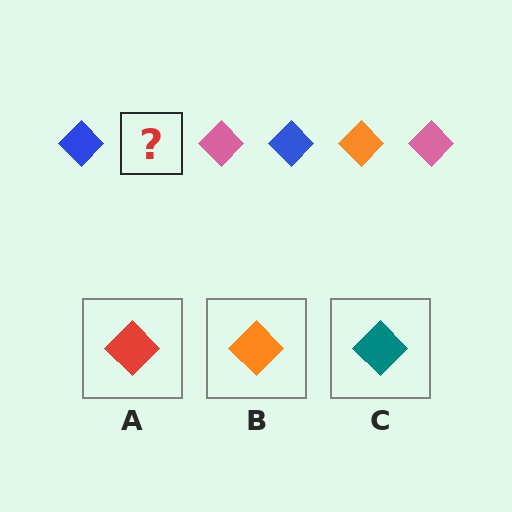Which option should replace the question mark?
Option B.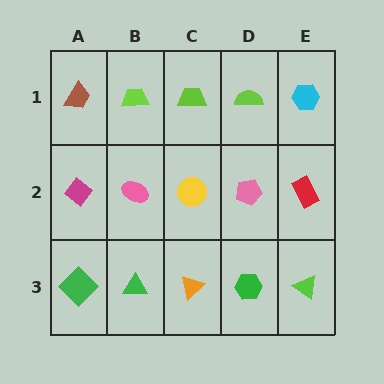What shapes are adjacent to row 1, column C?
A yellow circle (row 2, column C), a lime trapezoid (row 1, column B), a lime semicircle (row 1, column D).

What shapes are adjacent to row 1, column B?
A pink ellipse (row 2, column B), a brown trapezoid (row 1, column A), a lime trapezoid (row 1, column C).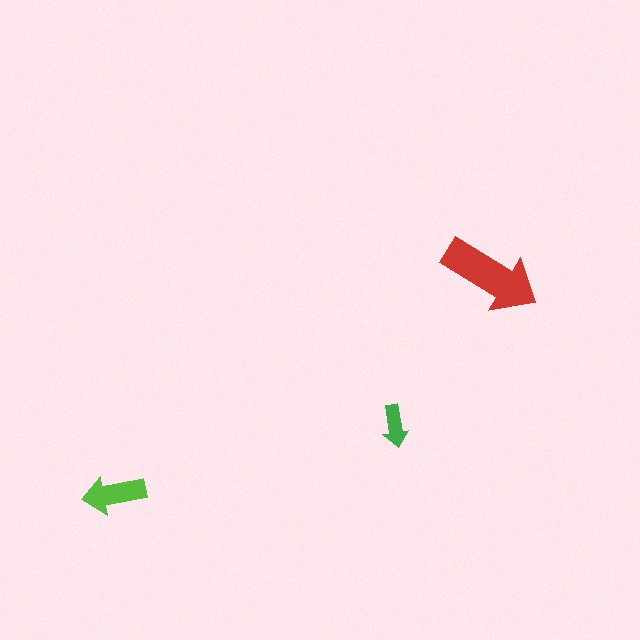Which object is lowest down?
The lime arrow is bottommost.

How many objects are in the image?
There are 3 objects in the image.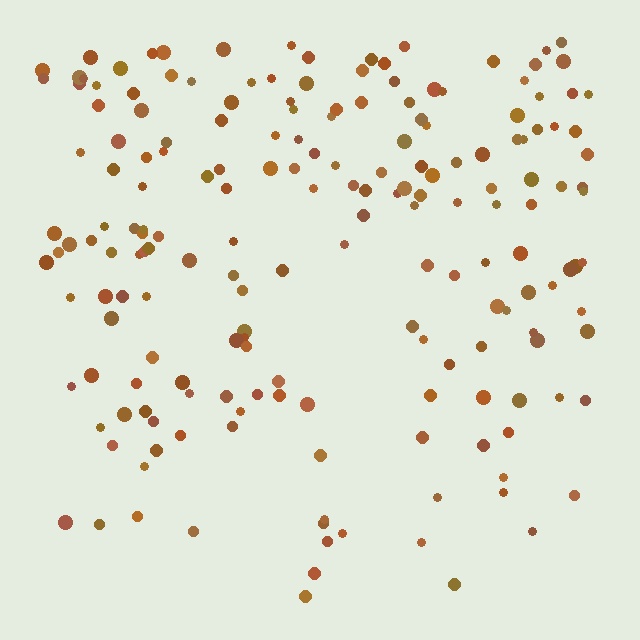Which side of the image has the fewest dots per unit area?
The bottom.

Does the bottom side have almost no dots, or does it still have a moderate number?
Still a moderate number, just noticeably fewer than the top.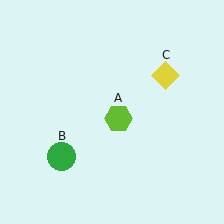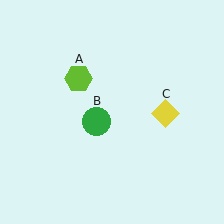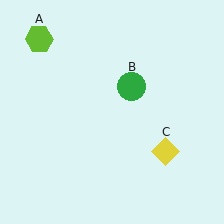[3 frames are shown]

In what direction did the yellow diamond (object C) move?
The yellow diamond (object C) moved down.